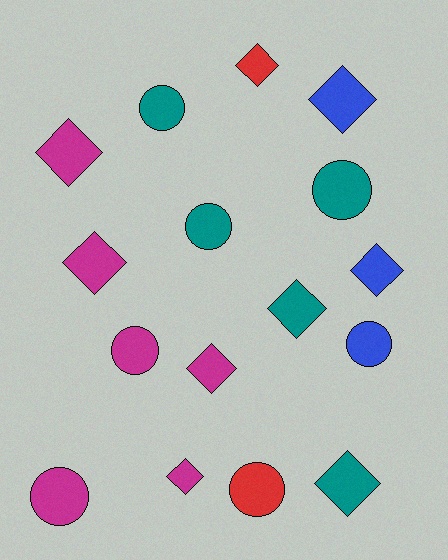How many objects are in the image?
There are 16 objects.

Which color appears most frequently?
Magenta, with 6 objects.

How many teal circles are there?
There are 3 teal circles.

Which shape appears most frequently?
Diamond, with 9 objects.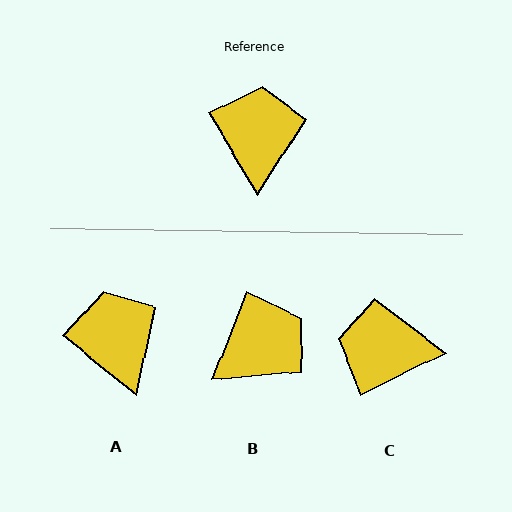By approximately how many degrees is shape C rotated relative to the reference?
Approximately 85 degrees counter-clockwise.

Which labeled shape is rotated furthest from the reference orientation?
C, about 85 degrees away.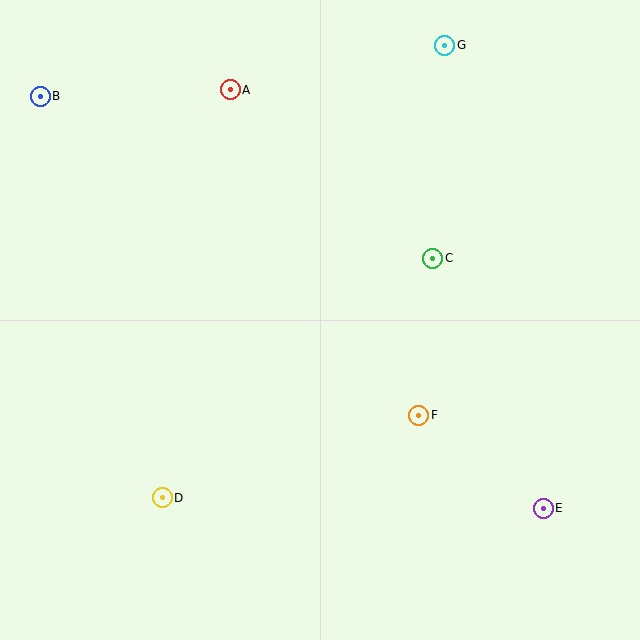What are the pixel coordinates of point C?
Point C is at (433, 258).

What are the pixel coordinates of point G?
Point G is at (445, 45).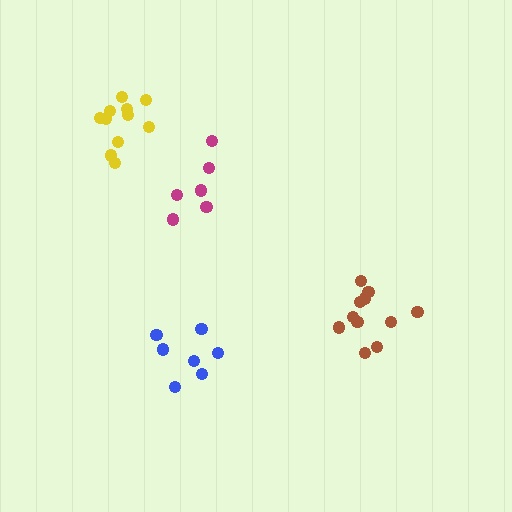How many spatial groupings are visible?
There are 4 spatial groupings.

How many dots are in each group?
Group 1: 11 dots, Group 2: 6 dots, Group 3: 7 dots, Group 4: 11 dots (35 total).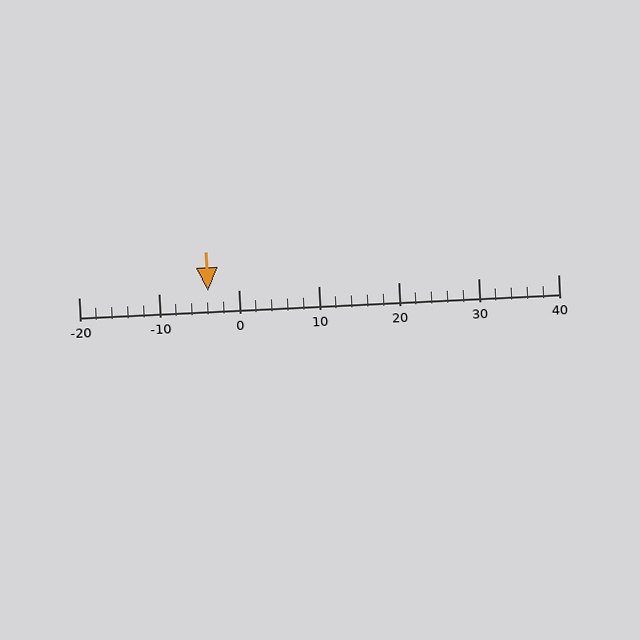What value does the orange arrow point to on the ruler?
The orange arrow points to approximately -4.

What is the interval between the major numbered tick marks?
The major tick marks are spaced 10 units apart.